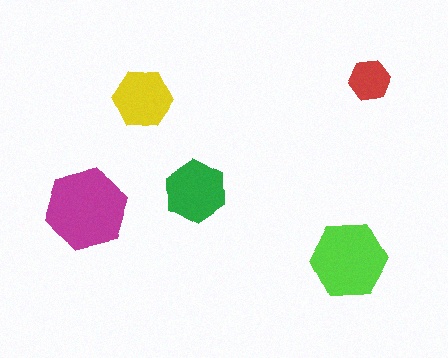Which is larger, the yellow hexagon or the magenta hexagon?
The magenta one.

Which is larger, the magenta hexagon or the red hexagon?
The magenta one.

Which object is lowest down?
The lime hexagon is bottommost.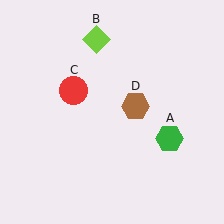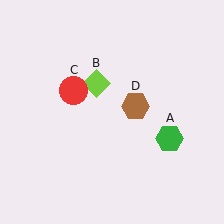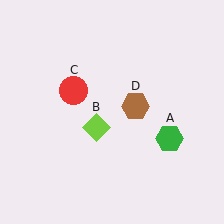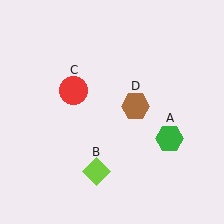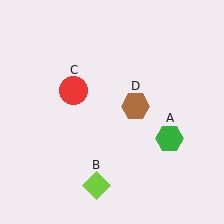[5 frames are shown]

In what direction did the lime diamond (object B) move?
The lime diamond (object B) moved down.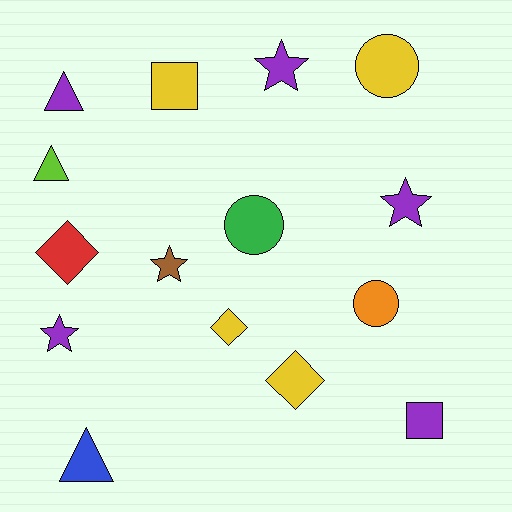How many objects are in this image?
There are 15 objects.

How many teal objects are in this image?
There are no teal objects.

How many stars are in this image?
There are 4 stars.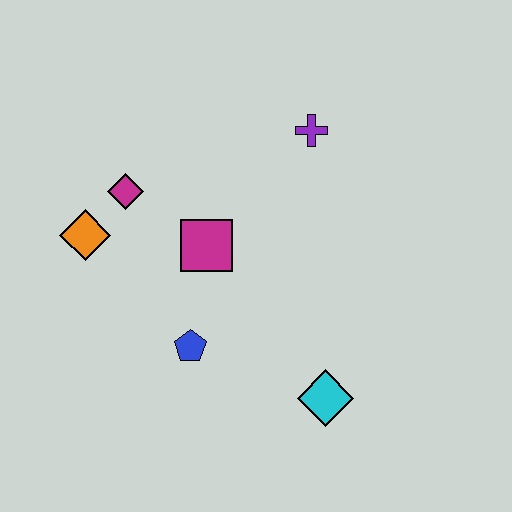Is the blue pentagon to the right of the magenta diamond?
Yes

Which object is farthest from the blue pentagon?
The purple cross is farthest from the blue pentagon.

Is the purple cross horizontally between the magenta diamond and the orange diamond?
No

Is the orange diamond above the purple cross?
No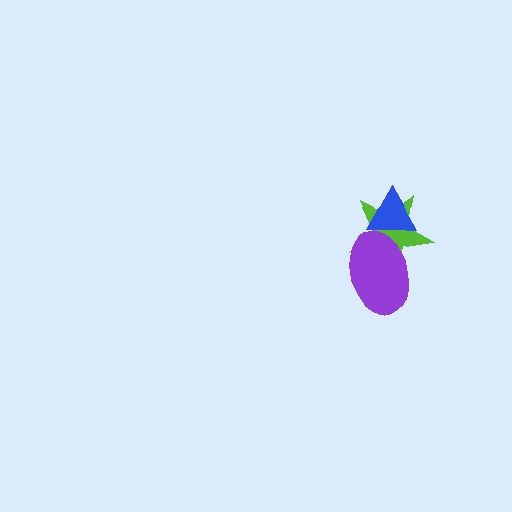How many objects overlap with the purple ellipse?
2 objects overlap with the purple ellipse.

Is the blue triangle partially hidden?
Yes, it is partially covered by another shape.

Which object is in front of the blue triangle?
The purple ellipse is in front of the blue triangle.